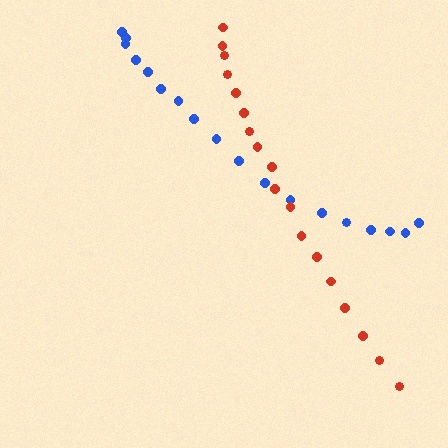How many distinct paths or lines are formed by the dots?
There are 2 distinct paths.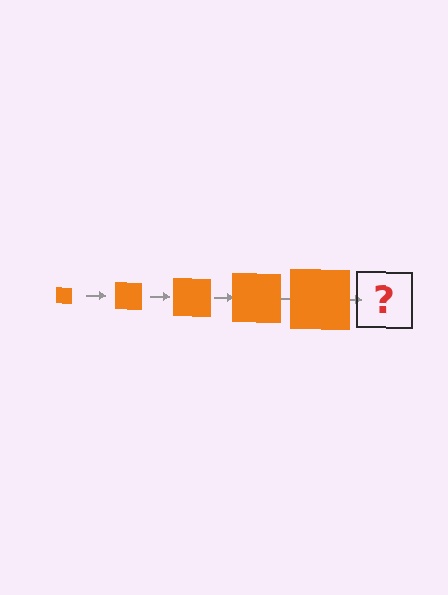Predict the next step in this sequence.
The next step is an orange square, larger than the previous one.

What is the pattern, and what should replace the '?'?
The pattern is that the square gets progressively larger each step. The '?' should be an orange square, larger than the previous one.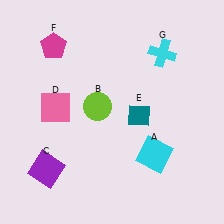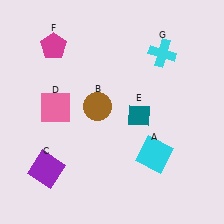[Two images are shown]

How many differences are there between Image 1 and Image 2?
There is 1 difference between the two images.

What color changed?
The circle (B) changed from lime in Image 1 to brown in Image 2.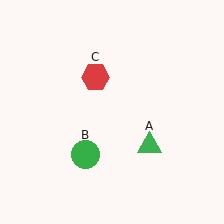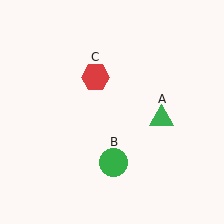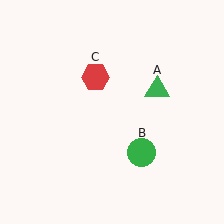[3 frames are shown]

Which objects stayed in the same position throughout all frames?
Red hexagon (object C) remained stationary.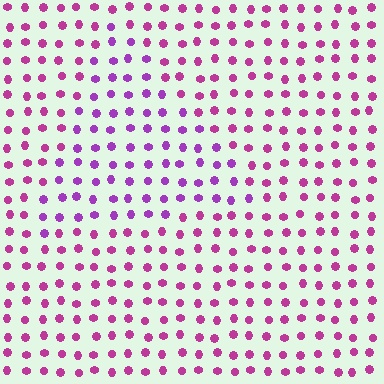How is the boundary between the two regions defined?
The boundary is defined purely by a slight shift in hue (about 28 degrees). Spacing, size, and orientation are identical on both sides.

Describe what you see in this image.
The image is filled with small magenta elements in a uniform arrangement. A triangle-shaped region is visible where the elements are tinted to a slightly different hue, forming a subtle color boundary.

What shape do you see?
I see a triangle.